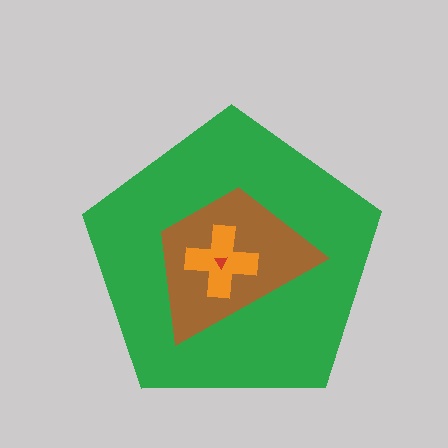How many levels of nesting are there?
4.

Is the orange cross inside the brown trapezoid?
Yes.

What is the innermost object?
The red triangle.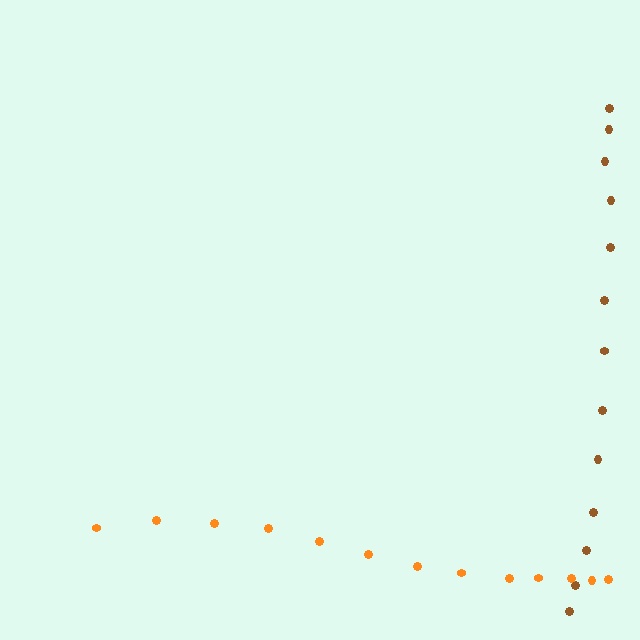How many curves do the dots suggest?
There are 2 distinct paths.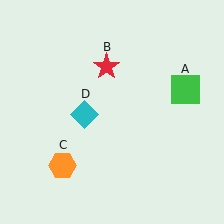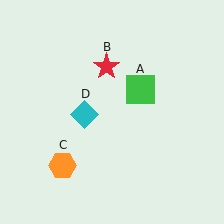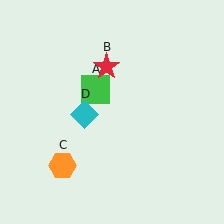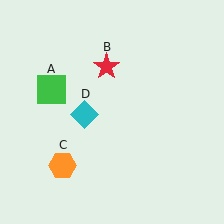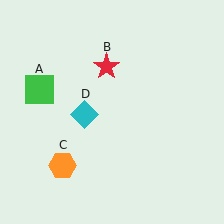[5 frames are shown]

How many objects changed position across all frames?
1 object changed position: green square (object A).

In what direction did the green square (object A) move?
The green square (object A) moved left.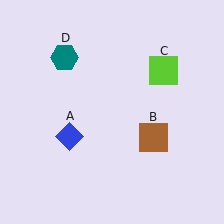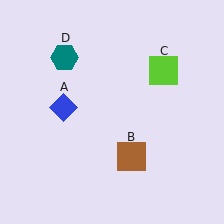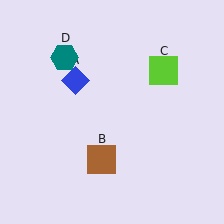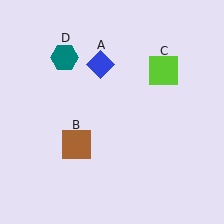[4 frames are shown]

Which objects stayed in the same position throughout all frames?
Lime square (object C) and teal hexagon (object D) remained stationary.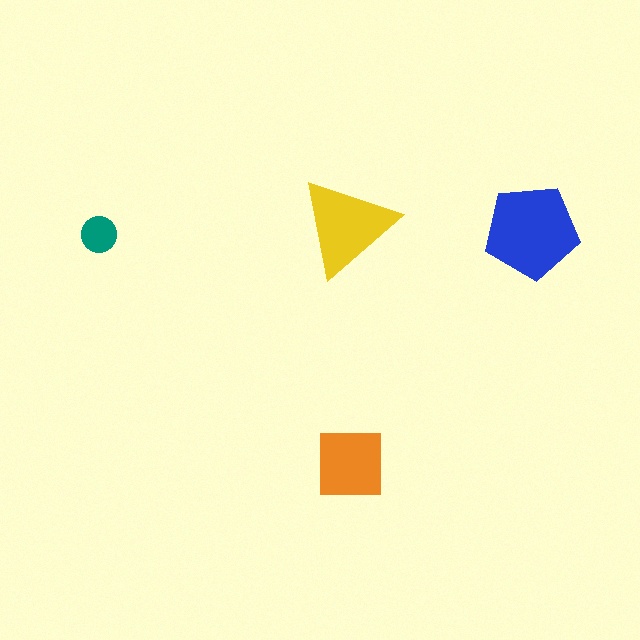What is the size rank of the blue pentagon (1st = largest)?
1st.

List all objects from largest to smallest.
The blue pentagon, the yellow triangle, the orange square, the teal circle.